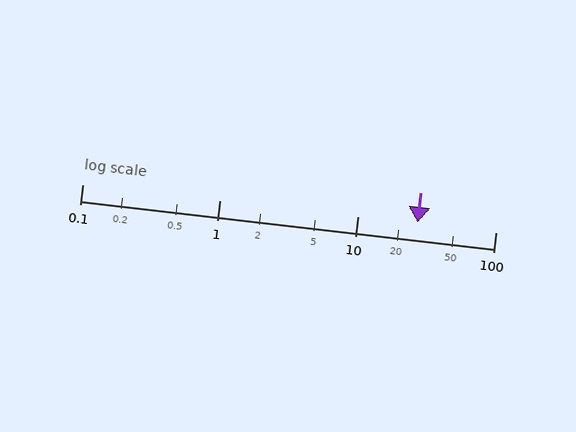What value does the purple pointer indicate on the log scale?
The pointer indicates approximately 27.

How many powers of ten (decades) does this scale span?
The scale spans 3 decades, from 0.1 to 100.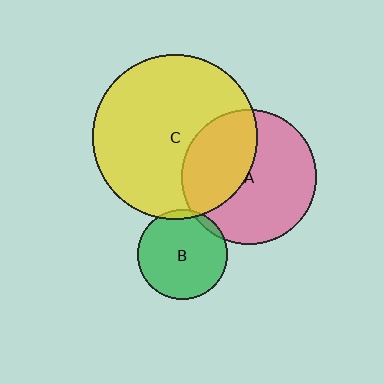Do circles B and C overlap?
Yes.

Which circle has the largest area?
Circle C (yellow).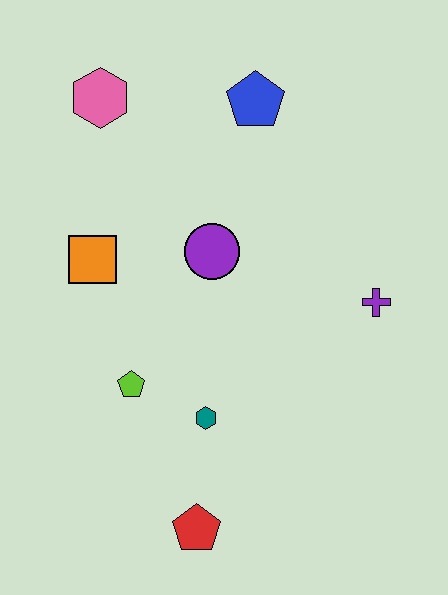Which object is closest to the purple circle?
The orange square is closest to the purple circle.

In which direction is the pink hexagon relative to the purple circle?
The pink hexagon is above the purple circle.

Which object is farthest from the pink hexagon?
The red pentagon is farthest from the pink hexagon.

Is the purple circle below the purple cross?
No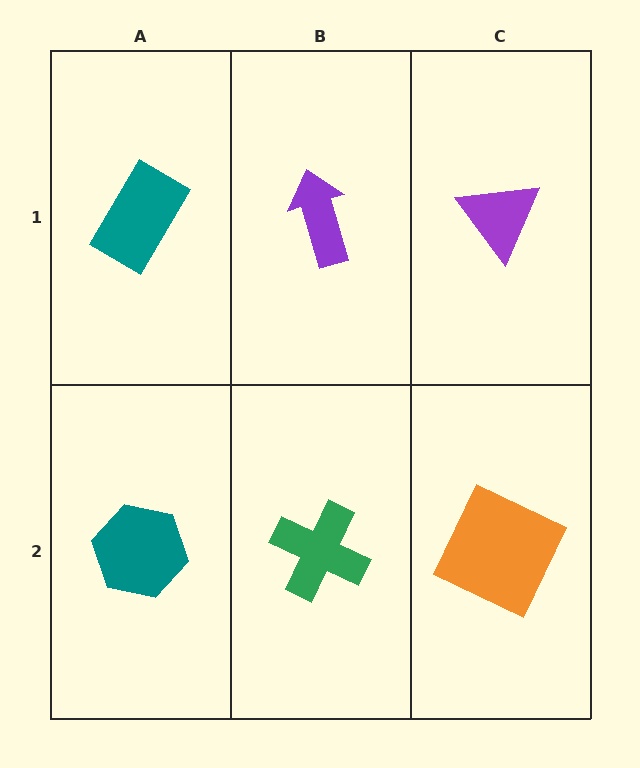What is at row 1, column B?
A purple arrow.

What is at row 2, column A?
A teal hexagon.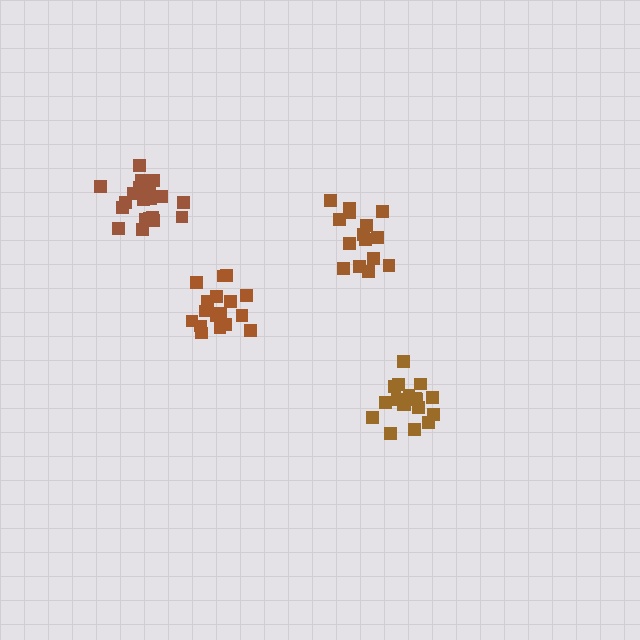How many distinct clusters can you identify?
There are 4 distinct clusters.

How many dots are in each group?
Group 1: 20 dots, Group 2: 15 dots, Group 3: 18 dots, Group 4: 19 dots (72 total).